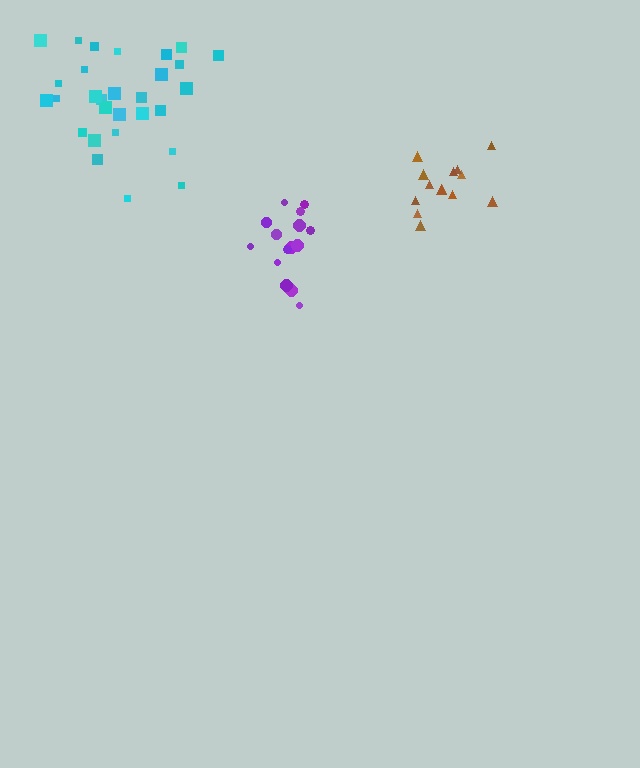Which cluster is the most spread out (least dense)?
Cyan.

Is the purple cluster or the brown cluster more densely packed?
Purple.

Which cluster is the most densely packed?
Purple.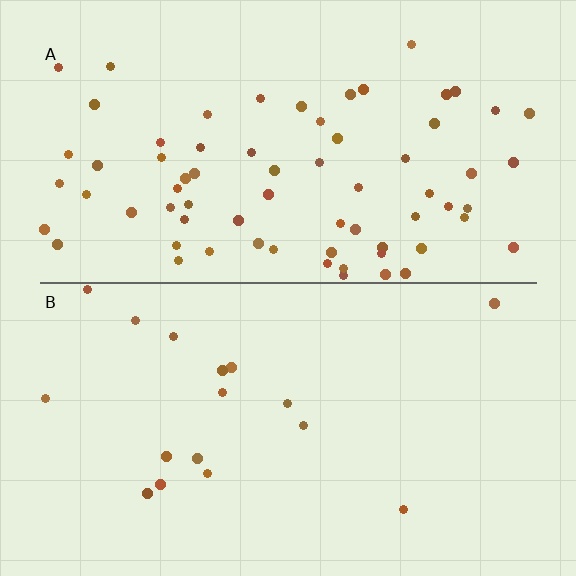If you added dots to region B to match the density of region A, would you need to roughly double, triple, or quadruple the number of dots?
Approximately quadruple.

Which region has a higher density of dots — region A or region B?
A (the top).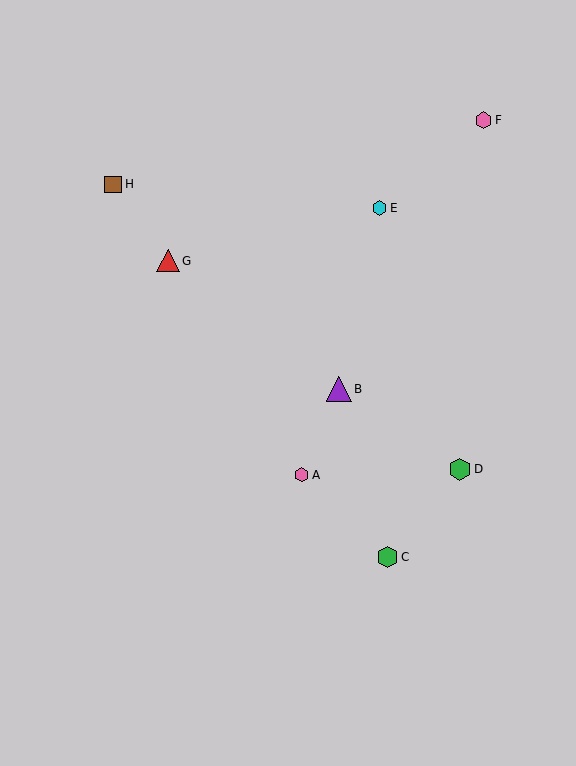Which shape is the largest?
The purple triangle (labeled B) is the largest.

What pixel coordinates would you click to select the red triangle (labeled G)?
Click at (168, 261) to select the red triangle G.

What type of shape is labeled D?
Shape D is a green hexagon.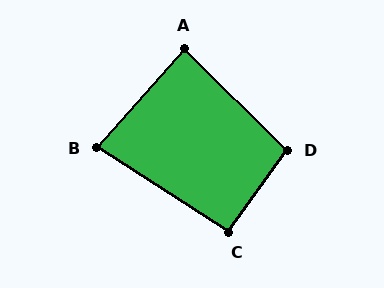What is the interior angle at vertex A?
Approximately 87 degrees (approximately right).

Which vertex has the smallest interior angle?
B, at approximately 81 degrees.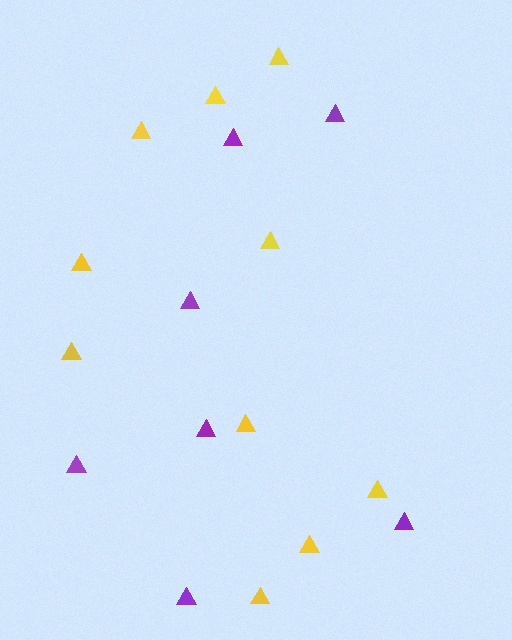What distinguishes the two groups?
There are 2 groups: one group of yellow triangles (10) and one group of purple triangles (7).